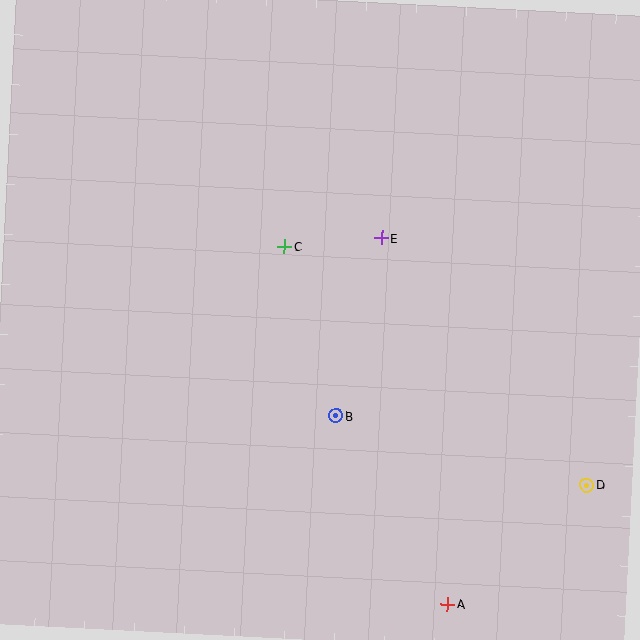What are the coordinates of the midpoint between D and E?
The midpoint between D and E is at (484, 361).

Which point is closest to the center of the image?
Point C at (284, 246) is closest to the center.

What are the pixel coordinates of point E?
Point E is at (381, 238).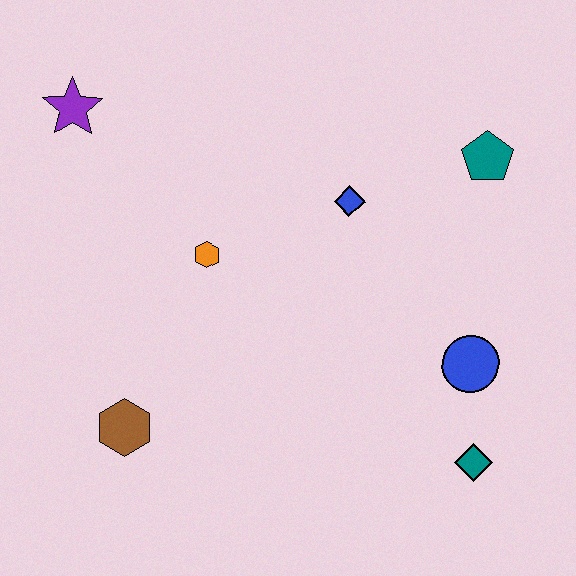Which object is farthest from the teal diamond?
The purple star is farthest from the teal diamond.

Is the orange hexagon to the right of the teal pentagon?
No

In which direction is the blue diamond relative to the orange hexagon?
The blue diamond is to the right of the orange hexagon.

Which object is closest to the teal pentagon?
The blue diamond is closest to the teal pentagon.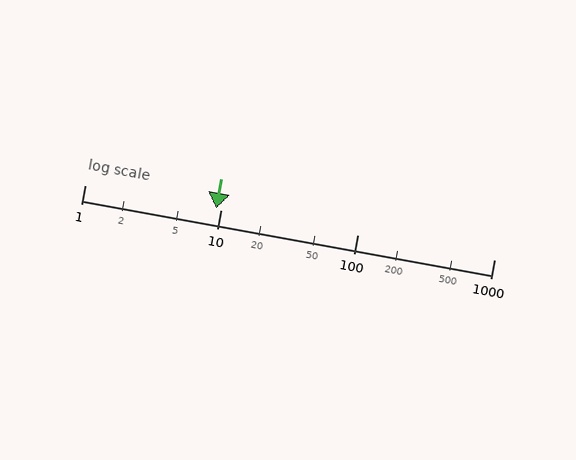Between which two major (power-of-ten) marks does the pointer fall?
The pointer is between 1 and 10.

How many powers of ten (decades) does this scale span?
The scale spans 3 decades, from 1 to 1000.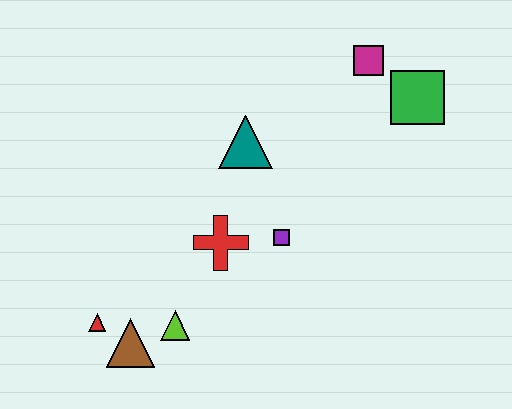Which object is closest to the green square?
The magenta square is closest to the green square.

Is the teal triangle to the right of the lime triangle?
Yes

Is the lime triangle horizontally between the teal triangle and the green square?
No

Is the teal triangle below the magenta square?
Yes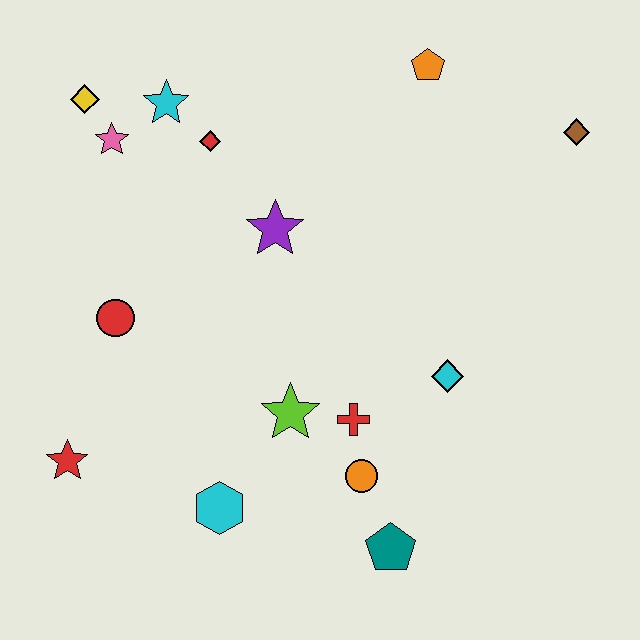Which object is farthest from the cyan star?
The teal pentagon is farthest from the cyan star.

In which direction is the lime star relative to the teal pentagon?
The lime star is above the teal pentagon.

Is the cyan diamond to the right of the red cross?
Yes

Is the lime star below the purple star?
Yes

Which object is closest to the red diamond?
The cyan star is closest to the red diamond.